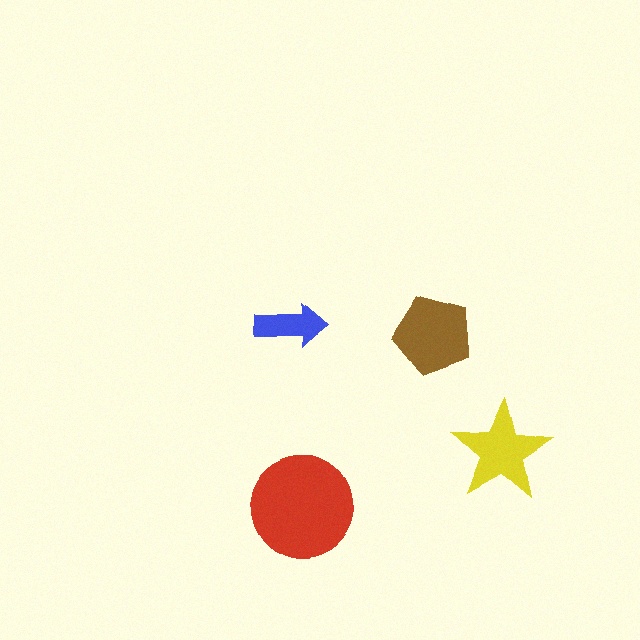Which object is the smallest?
The blue arrow.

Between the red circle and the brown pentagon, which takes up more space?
The red circle.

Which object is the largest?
The red circle.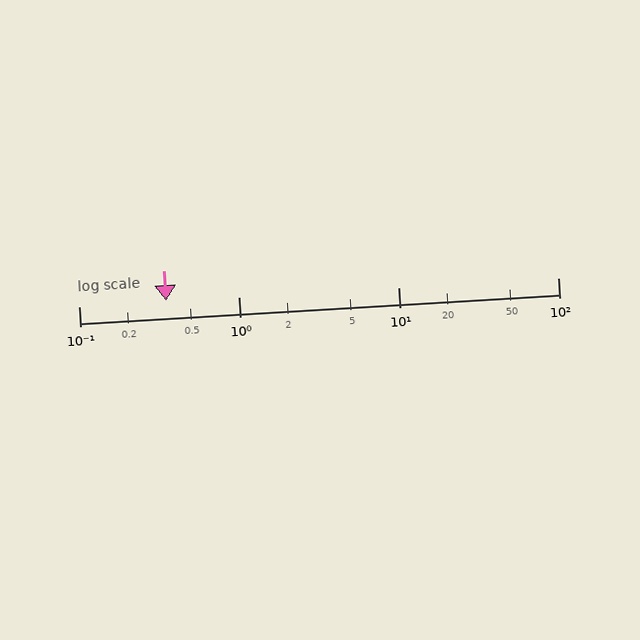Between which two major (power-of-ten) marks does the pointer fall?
The pointer is between 0.1 and 1.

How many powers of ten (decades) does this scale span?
The scale spans 3 decades, from 0.1 to 100.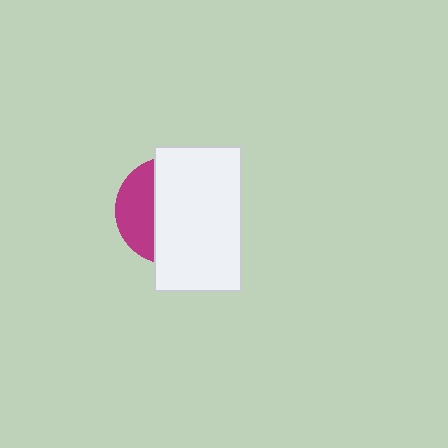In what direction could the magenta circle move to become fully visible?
The magenta circle could move left. That would shift it out from behind the white rectangle entirely.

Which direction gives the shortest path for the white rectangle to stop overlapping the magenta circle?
Moving right gives the shortest separation.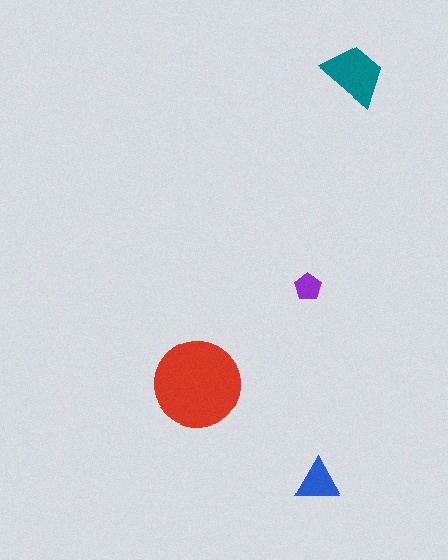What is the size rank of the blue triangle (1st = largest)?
3rd.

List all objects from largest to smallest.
The red circle, the teal trapezoid, the blue triangle, the purple pentagon.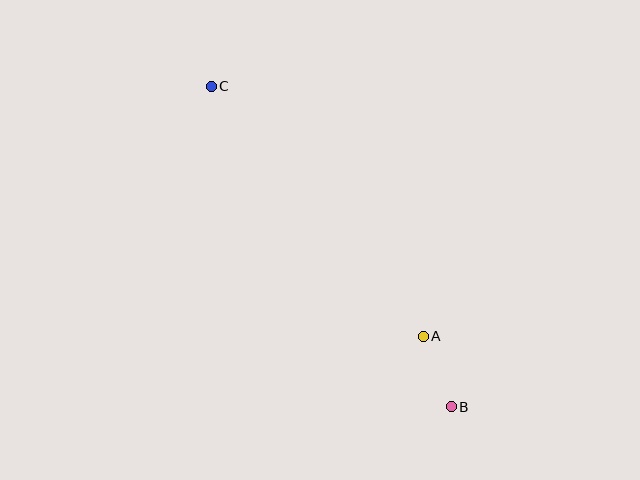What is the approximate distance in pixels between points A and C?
The distance between A and C is approximately 328 pixels.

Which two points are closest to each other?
Points A and B are closest to each other.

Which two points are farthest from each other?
Points B and C are farthest from each other.